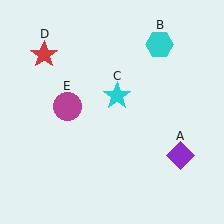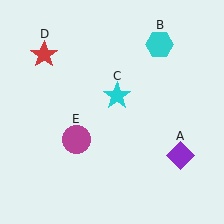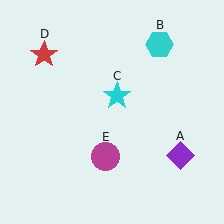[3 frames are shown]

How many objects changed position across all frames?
1 object changed position: magenta circle (object E).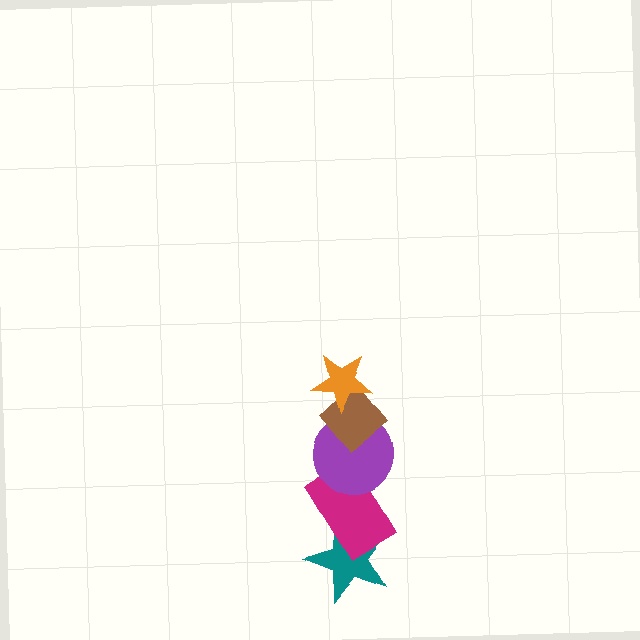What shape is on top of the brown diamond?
The orange star is on top of the brown diamond.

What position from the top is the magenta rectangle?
The magenta rectangle is 4th from the top.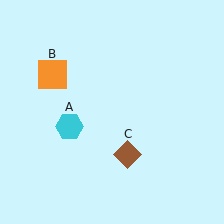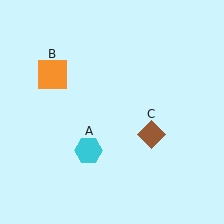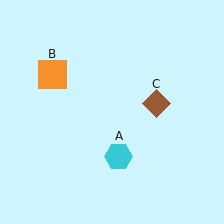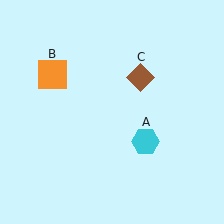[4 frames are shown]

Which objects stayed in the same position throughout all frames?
Orange square (object B) remained stationary.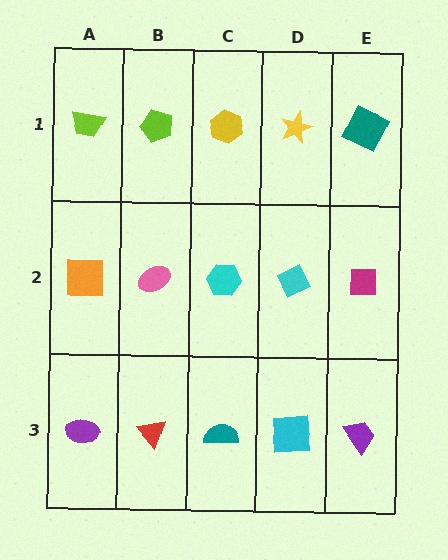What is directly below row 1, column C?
A cyan hexagon.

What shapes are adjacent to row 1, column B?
A pink ellipse (row 2, column B), a lime trapezoid (row 1, column A), a yellow hexagon (row 1, column C).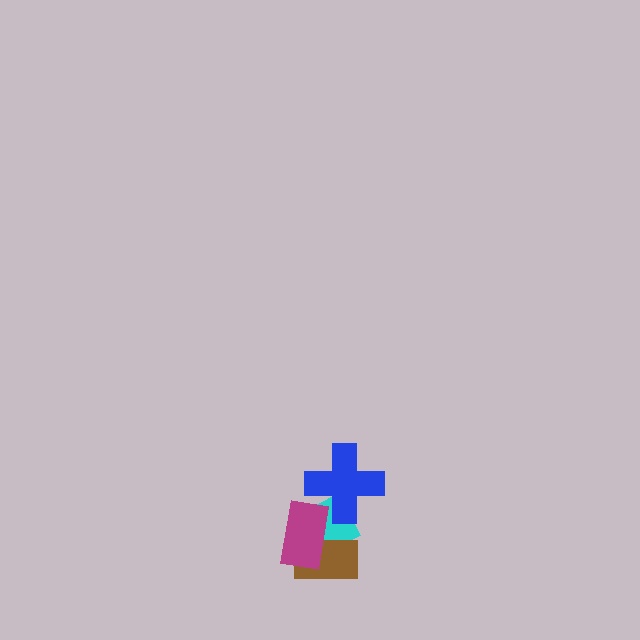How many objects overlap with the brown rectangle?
2 objects overlap with the brown rectangle.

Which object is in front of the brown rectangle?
The magenta rectangle is in front of the brown rectangle.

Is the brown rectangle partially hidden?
Yes, it is partially covered by another shape.